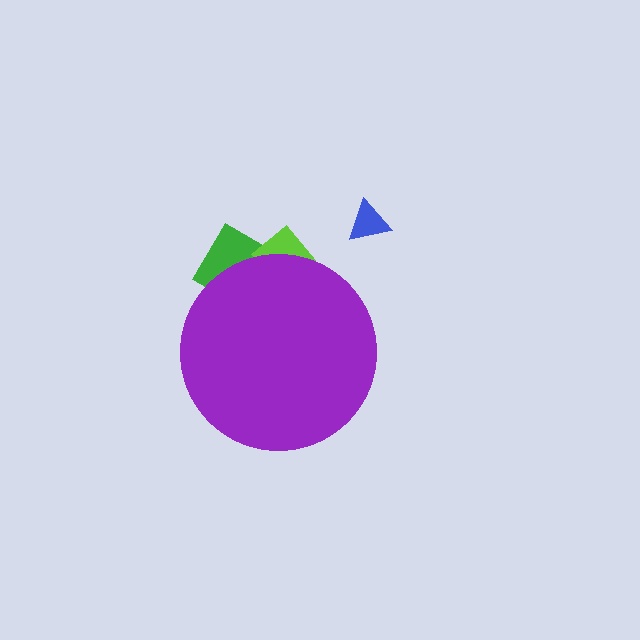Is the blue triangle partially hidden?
No, the blue triangle is fully visible.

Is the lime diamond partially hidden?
Yes, the lime diamond is partially hidden behind the purple circle.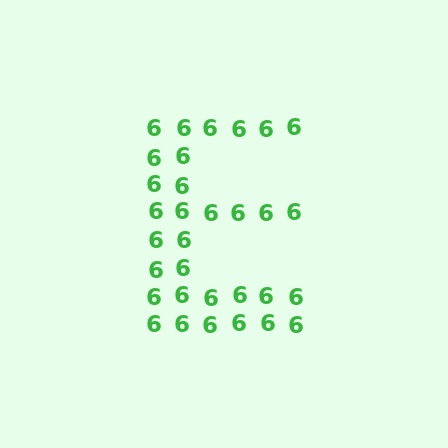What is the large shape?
The large shape is the letter E.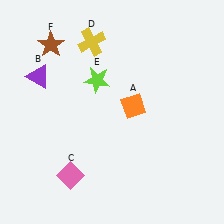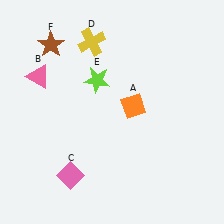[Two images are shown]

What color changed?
The triangle (B) changed from purple in Image 1 to pink in Image 2.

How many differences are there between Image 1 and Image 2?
There is 1 difference between the two images.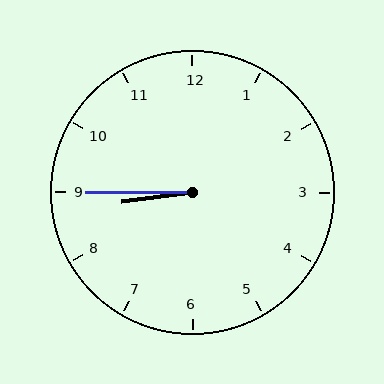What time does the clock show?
8:45.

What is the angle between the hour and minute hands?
Approximately 8 degrees.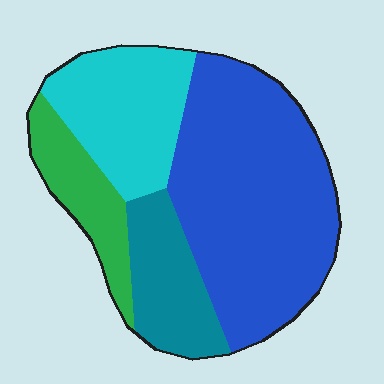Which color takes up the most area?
Blue, at roughly 50%.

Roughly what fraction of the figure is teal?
Teal covers 15% of the figure.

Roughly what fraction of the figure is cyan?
Cyan covers roughly 20% of the figure.